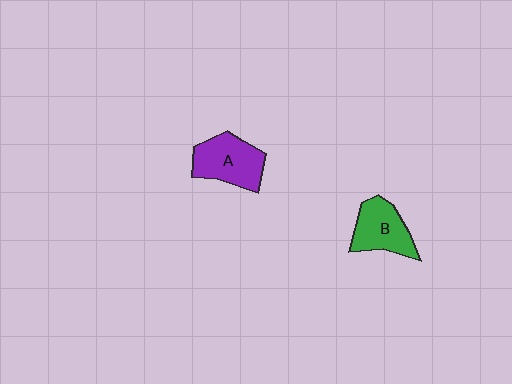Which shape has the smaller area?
Shape B (green).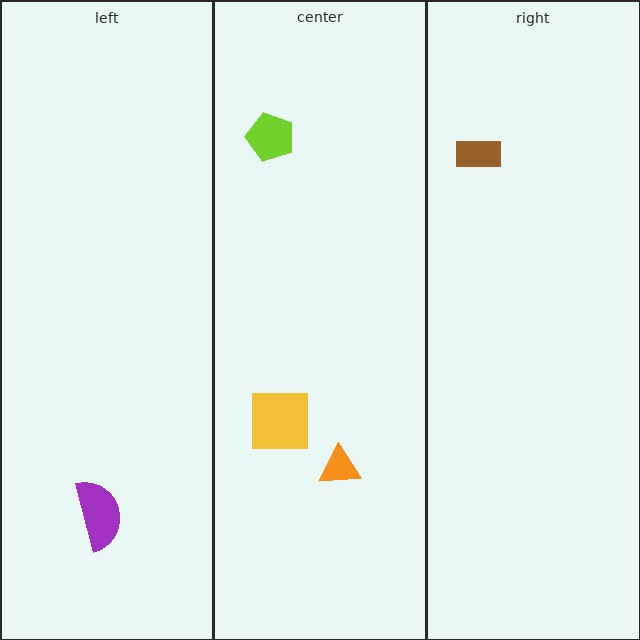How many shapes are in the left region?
1.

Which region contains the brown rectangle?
The right region.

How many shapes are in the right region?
1.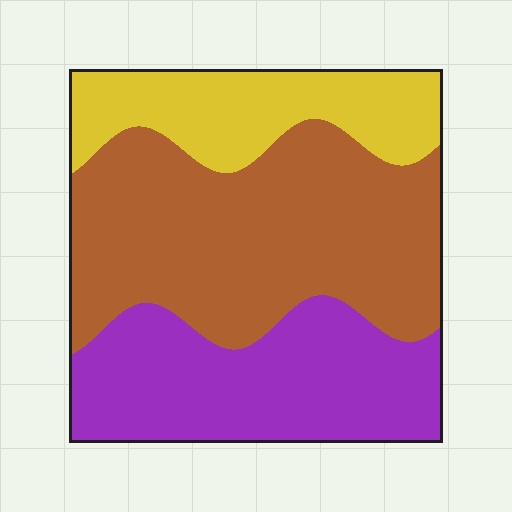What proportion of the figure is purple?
Purple takes up about one third (1/3) of the figure.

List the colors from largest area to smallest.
From largest to smallest: brown, purple, yellow.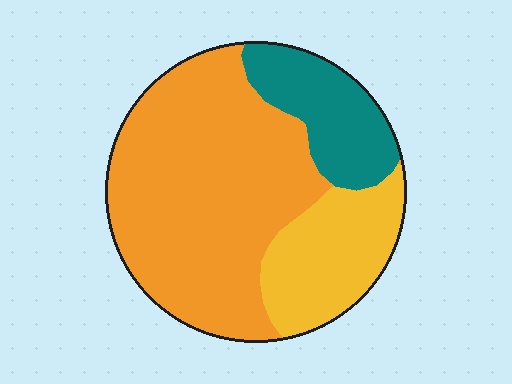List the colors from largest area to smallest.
From largest to smallest: orange, yellow, teal.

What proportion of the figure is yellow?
Yellow covers 22% of the figure.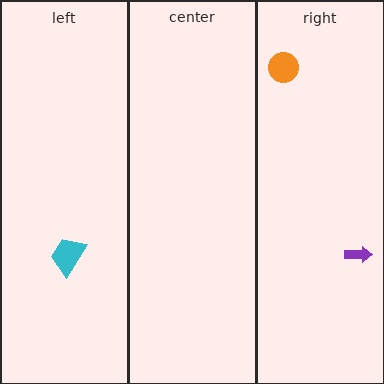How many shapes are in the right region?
2.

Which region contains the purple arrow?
The right region.